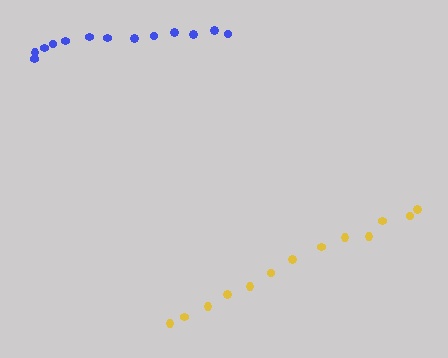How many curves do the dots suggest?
There are 2 distinct paths.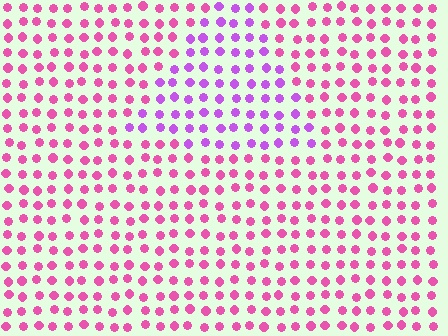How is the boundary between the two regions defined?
The boundary is defined purely by a slight shift in hue (about 38 degrees). Spacing, size, and orientation are identical on both sides.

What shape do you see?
I see a triangle.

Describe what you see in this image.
The image is filled with small pink elements in a uniform arrangement. A triangle-shaped region is visible where the elements are tinted to a slightly different hue, forming a subtle color boundary.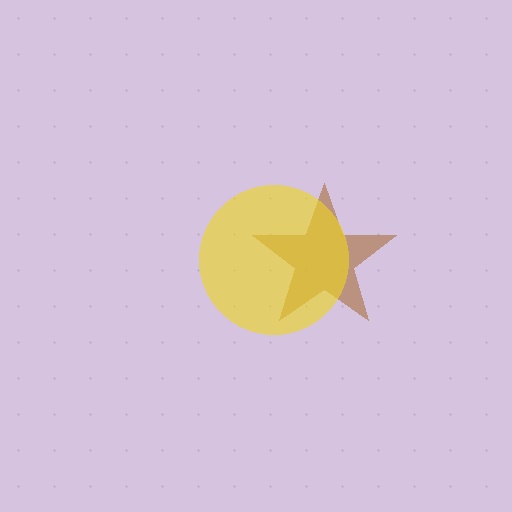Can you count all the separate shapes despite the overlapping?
Yes, there are 2 separate shapes.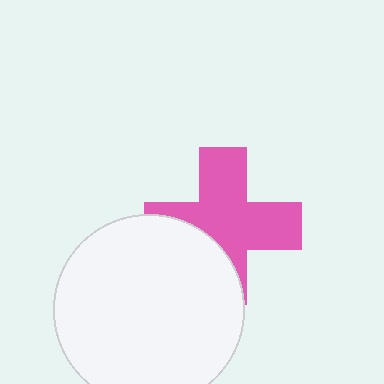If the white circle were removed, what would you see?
You would see the complete pink cross.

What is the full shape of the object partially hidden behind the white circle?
The partially hidden object is a pink cross.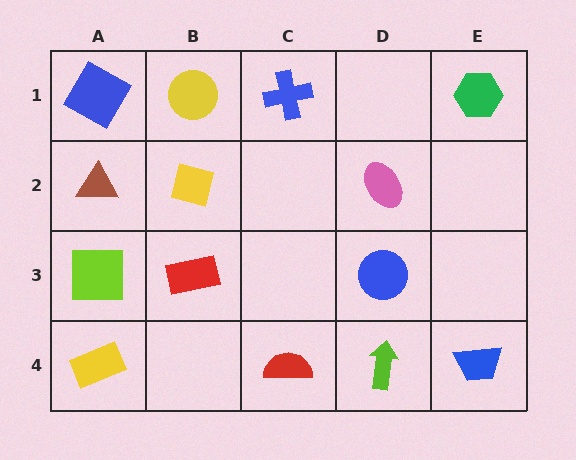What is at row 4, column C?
A red semicircle.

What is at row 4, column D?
A lime arrow.